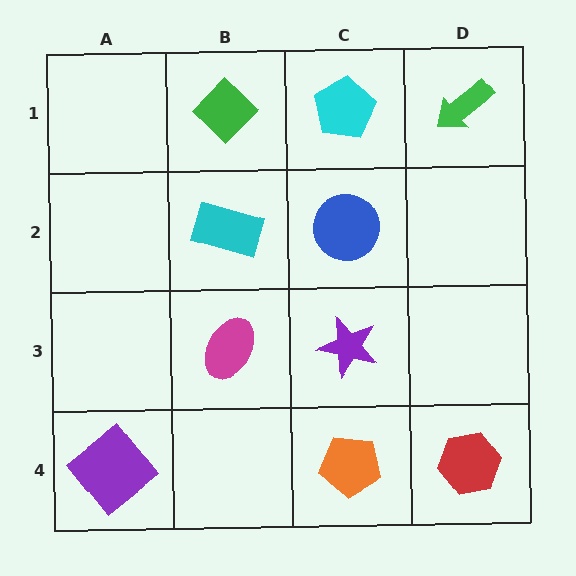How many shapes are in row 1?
3 shapes.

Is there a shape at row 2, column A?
No, that cell is empty.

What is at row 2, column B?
A cyan rectangle.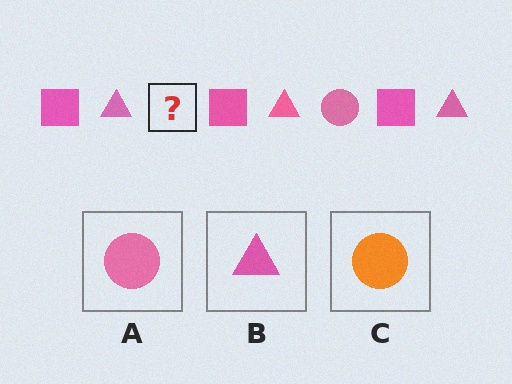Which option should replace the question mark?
Option A.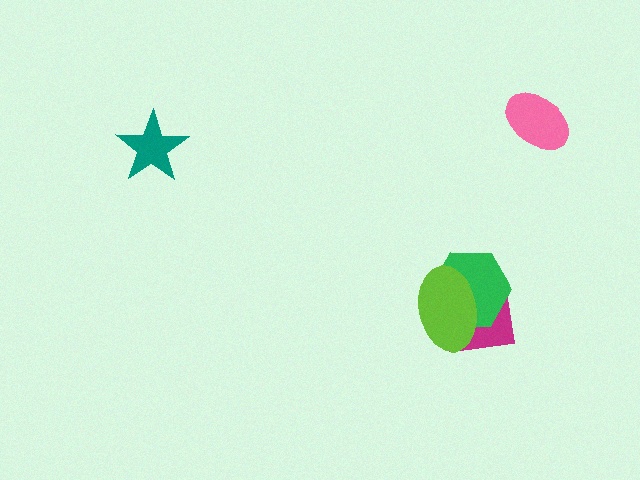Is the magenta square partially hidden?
Yes, it is partially covered by another shape.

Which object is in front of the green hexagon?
The lime ellipse is in front of the green hexagon.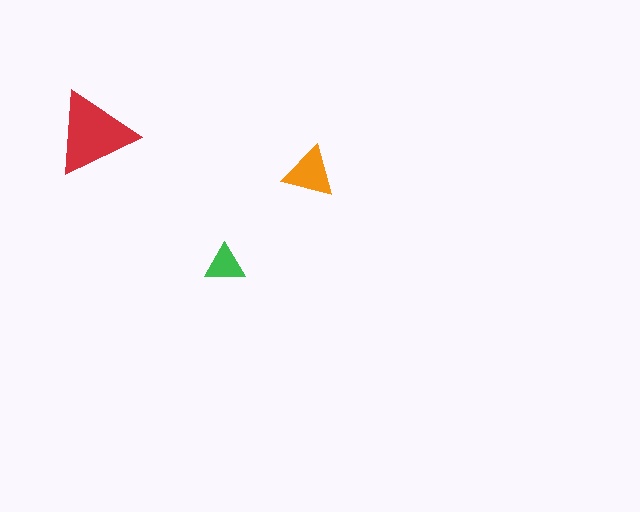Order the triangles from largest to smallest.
the red one, the orange one, the green one.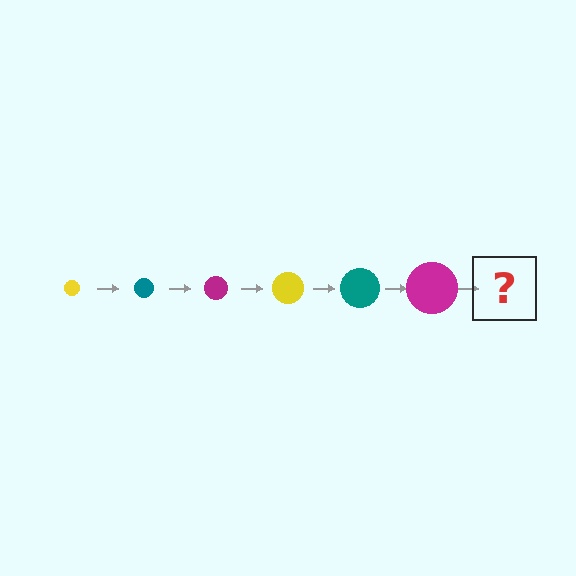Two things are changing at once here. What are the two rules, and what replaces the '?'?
The two rules are that the circle grows larger each step and the color cycles through yellow, teal, and magenta. The '?' should be a yellow circle, larger than the previous one.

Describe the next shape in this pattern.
It should be a yellow circle, larger than the previous one.